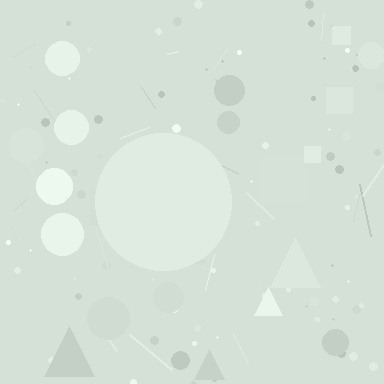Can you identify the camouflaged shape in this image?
The camouflaged shape is a circle.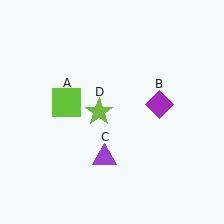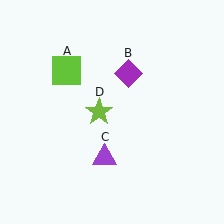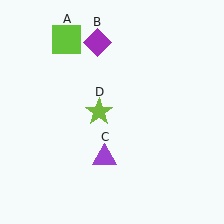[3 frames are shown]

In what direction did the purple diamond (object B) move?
The purple diamond (object B) moved up and to the left.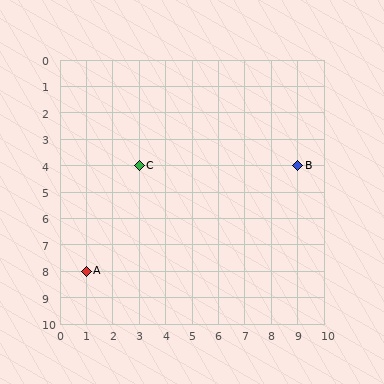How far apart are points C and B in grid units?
Points C and B are 6 columns apart.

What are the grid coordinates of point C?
Point C is at grid coordinates (3, 4).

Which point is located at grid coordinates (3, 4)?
Point C is at (3, 4).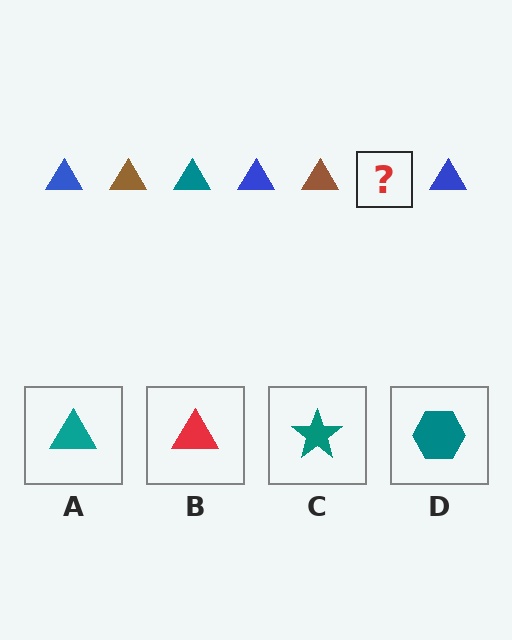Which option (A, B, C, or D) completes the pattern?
A.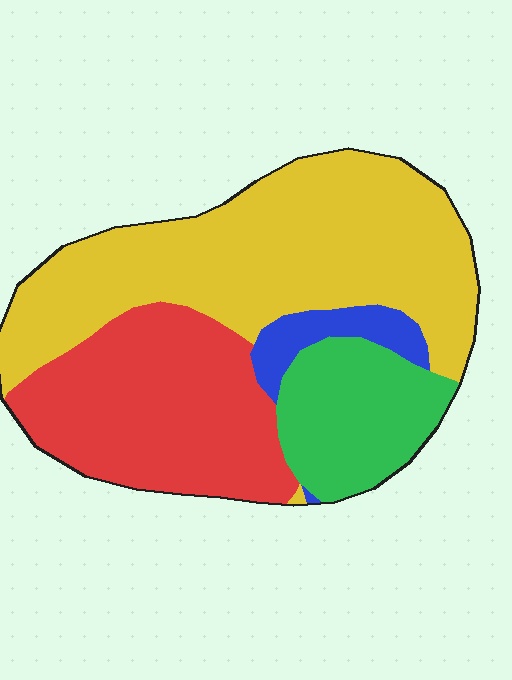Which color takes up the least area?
Blue, at roughly 5%.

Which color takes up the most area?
Yellow, at roughly 45%.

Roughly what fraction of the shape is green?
Green covers about 15% of the shape.